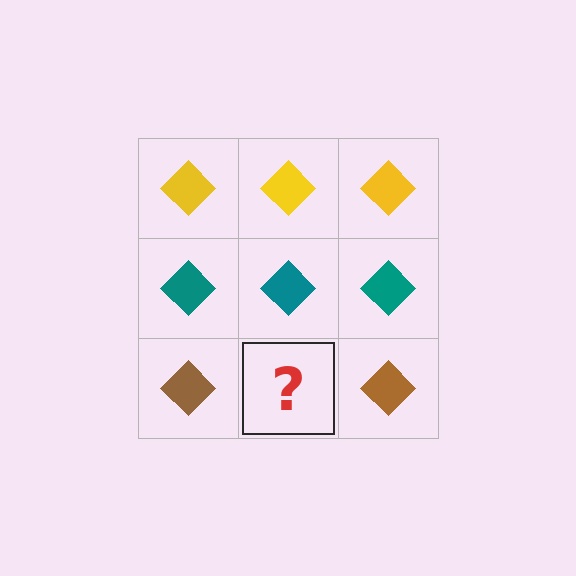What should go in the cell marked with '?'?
The missing cell should contain a brown diamond.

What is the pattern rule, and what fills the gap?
The rule is that each row has a consistent color. The gap should be filled with a brown diamond.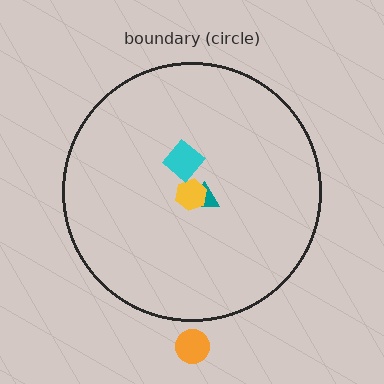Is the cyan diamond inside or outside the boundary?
Inside.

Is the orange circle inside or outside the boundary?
Outside.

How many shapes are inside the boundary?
3 inside, 1 outside.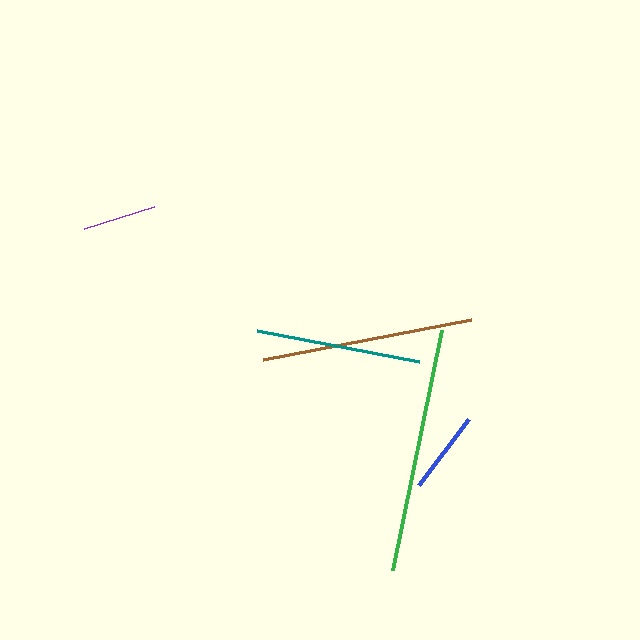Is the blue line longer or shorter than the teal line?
The teal line is longer than the blue line.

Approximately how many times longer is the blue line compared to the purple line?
The blue line is approximately 1.1 times the length of the purple line.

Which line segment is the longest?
The green line is the longest at approximately 245 pixels.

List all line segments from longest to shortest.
From longest to shortest: green, brown, teal, blue, purple.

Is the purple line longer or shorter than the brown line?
The brown line is longer than the purple line.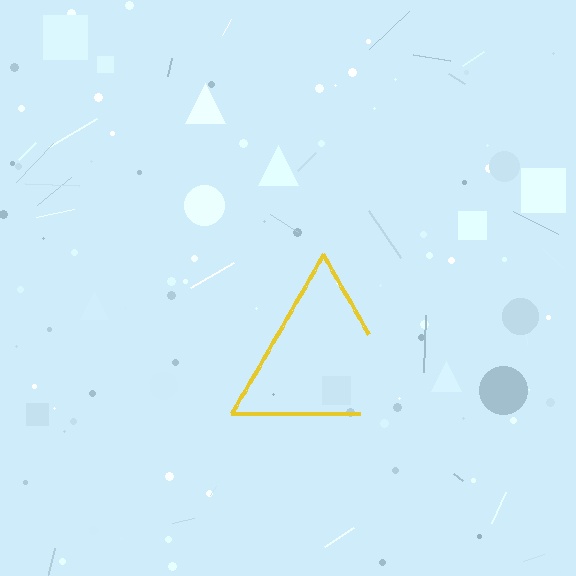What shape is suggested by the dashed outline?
The dashed outline suggests a triangle.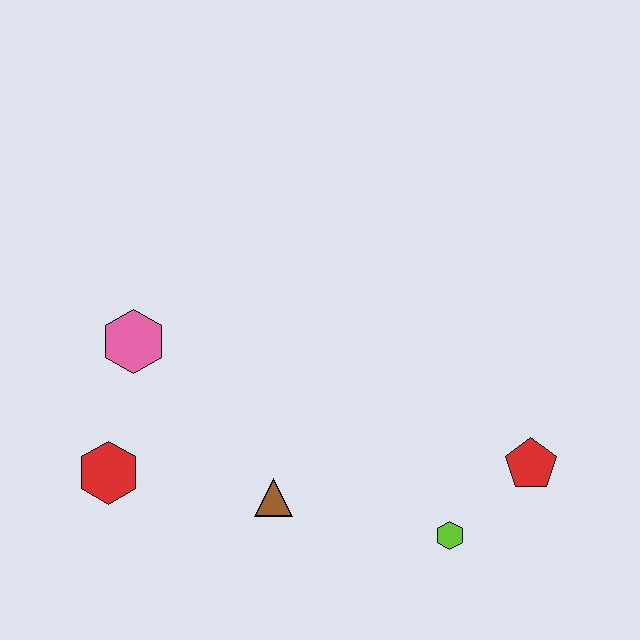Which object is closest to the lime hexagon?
The red pentagon is closest to the lime hexagon.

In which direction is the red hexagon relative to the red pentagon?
The red hexagon is to the left of the red pentagon.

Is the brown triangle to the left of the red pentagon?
Yes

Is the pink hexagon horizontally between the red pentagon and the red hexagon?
Yes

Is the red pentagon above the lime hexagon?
Yes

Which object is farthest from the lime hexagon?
The pink hexagon is farthest from the lime hexagon.